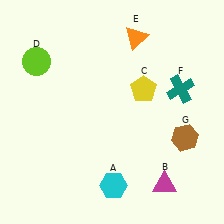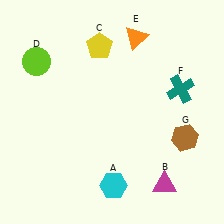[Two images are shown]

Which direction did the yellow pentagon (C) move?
The yellow pentagon (C) moved left.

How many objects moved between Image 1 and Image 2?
1 object moved between the two images.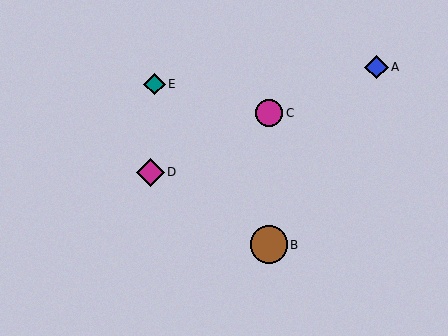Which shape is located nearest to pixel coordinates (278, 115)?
The magenta circle (labeled C) at (269, 113) is nearest to that location.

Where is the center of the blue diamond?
The center of the blue diamond is at (376, 67).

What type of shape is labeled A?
Shape A is a blue diamond.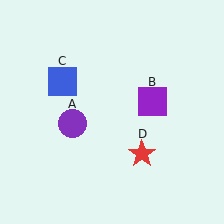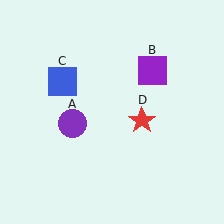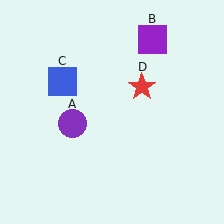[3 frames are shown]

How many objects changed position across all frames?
2 objects changed position: purple square (object B), red star (object D).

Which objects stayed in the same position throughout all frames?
Purple circle (object A) and blue square (object C) remained stationary.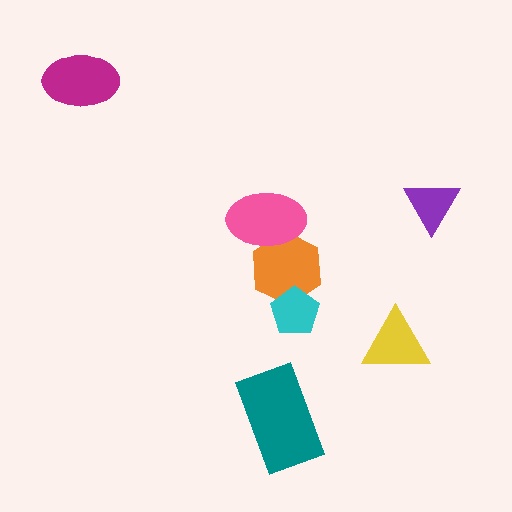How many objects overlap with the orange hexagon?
2 objects overlap with the orange hexagon.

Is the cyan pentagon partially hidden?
No, no other shape covers it.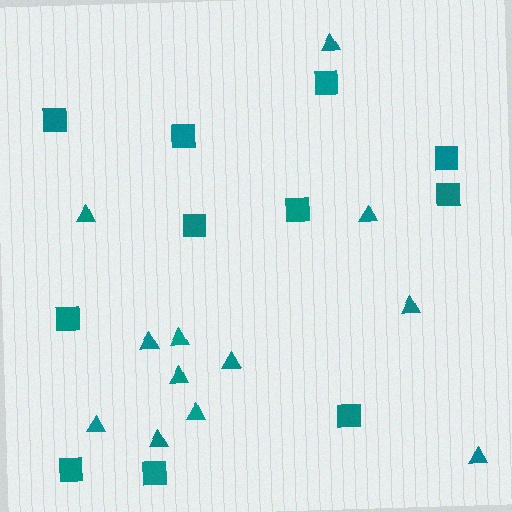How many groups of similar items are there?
There are 2 groups: one group of triangles (12) and one group of squares (11).